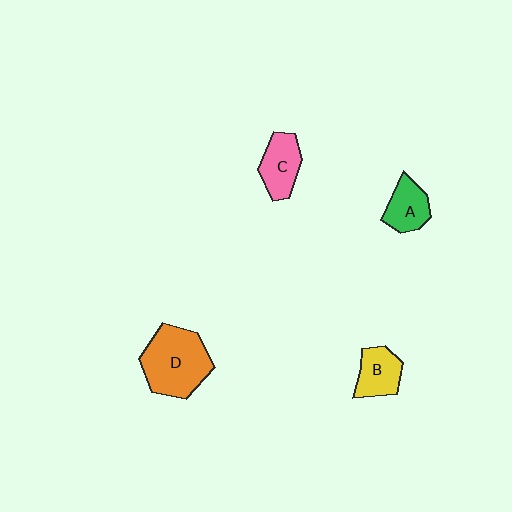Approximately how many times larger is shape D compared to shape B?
Approximately 2.0 times.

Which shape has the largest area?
Shape D (orange).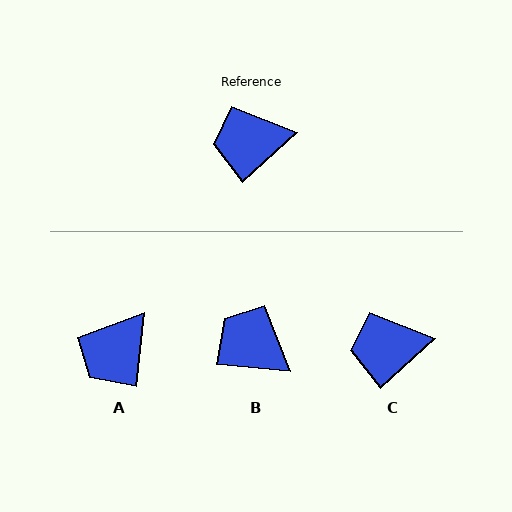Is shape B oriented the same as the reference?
No, it is off by about 48 degrees.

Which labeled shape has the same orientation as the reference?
C.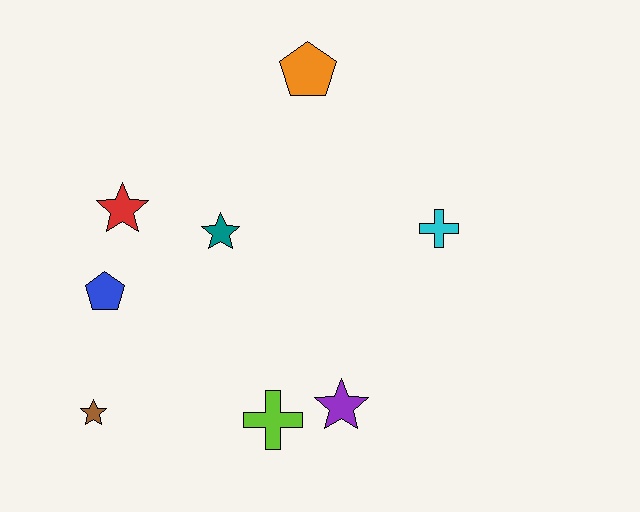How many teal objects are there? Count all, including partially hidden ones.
There is 1 teal object.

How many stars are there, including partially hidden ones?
There are 4 stars.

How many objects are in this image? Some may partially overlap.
There are 8 objects.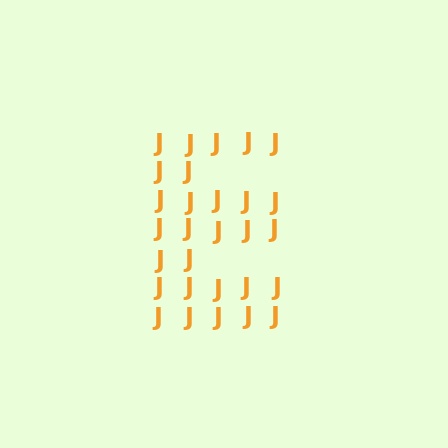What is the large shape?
The large shape is the letter E.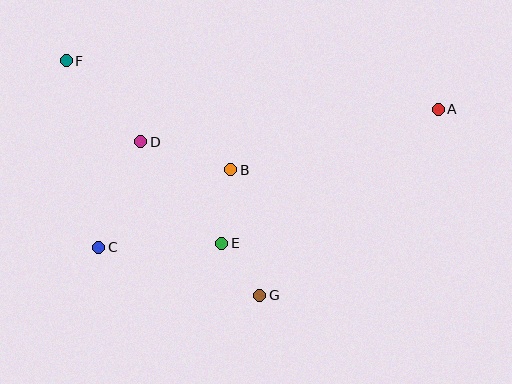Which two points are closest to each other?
Points E and G are closest to each other.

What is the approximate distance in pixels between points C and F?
The distance between C and F is approximately 189 pixels.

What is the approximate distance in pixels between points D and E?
The distance between D and E is approximately 130 pixels.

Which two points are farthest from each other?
Points A and F are farthest from each other.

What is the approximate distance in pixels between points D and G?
The distance between D and G is approximately 194 pixels.